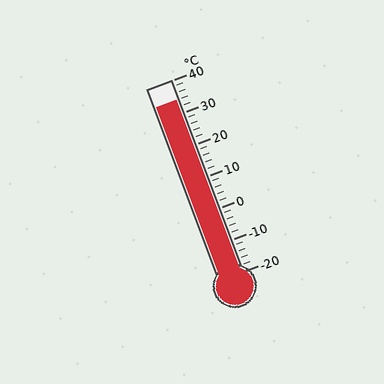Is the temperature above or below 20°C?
The temperature is above 20°C.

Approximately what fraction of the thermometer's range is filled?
The thermometer is filled to approximately 90% of its range.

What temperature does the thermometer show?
The thermometer shows approximately 34°C.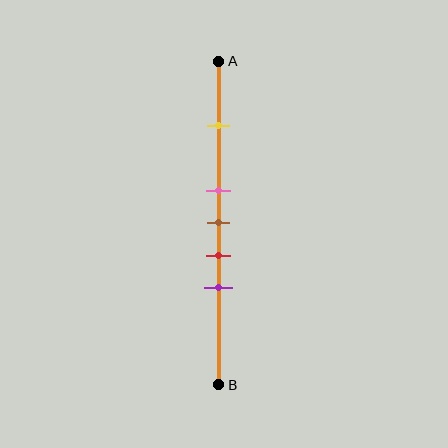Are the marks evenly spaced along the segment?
No, the marks are not evenly spaced.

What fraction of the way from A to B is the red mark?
The red mark is approximately 60% (0.6) of the way from A to B.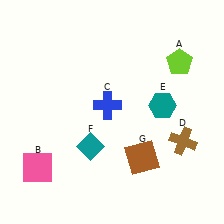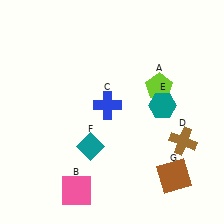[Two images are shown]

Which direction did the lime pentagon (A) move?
The lime pentagon (A) moved down.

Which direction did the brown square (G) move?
The brown square (G) moved right.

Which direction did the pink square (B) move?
The pink square (B) moved right.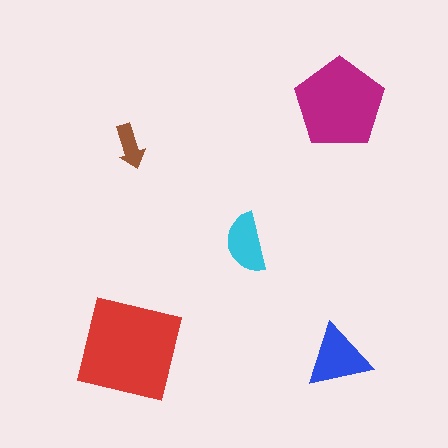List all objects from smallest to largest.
The brown arrow, the cyan semicircle, the blue triangle, the magenta pentagon, the red square.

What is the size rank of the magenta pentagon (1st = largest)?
2nd.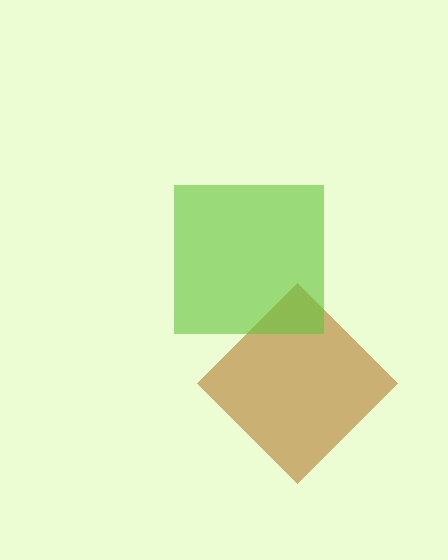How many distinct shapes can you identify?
There are 2 distinct shapes: a brown diamond, a lime square.